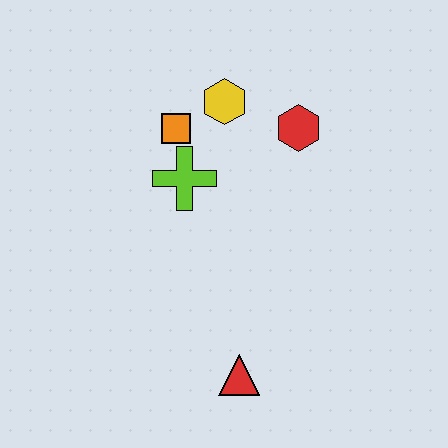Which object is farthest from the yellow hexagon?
The red triangle is farthest from the yellow hexagon.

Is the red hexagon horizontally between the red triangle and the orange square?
No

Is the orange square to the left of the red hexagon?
Yes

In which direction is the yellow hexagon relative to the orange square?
The yellow hexagon is to the right of the orange square.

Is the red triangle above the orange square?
No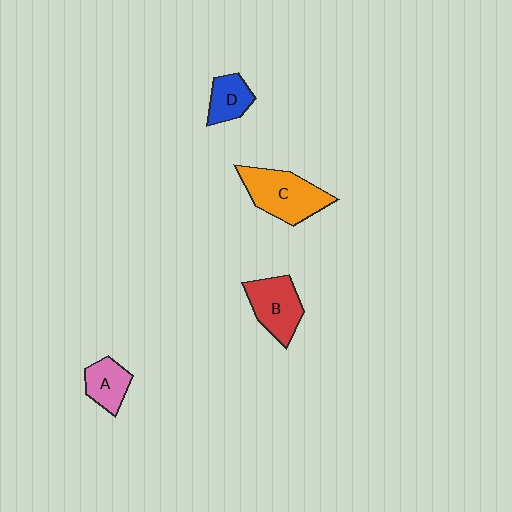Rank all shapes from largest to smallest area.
From largest to smallest: C (orange), B (red), A (pink), D (blue).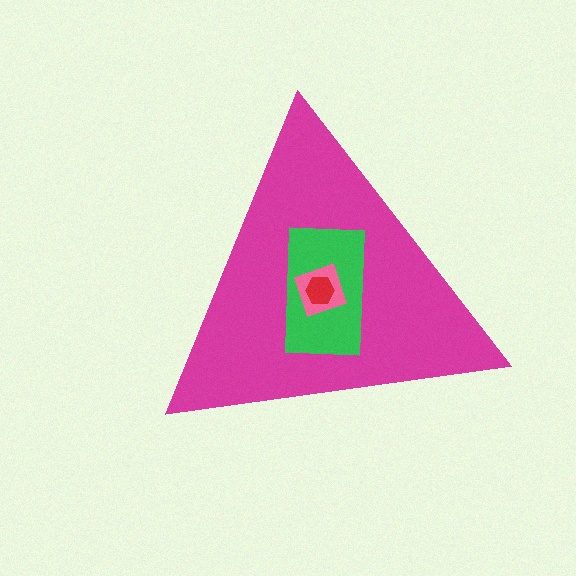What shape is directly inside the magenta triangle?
The green rectangle.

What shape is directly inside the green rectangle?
The pink diamond.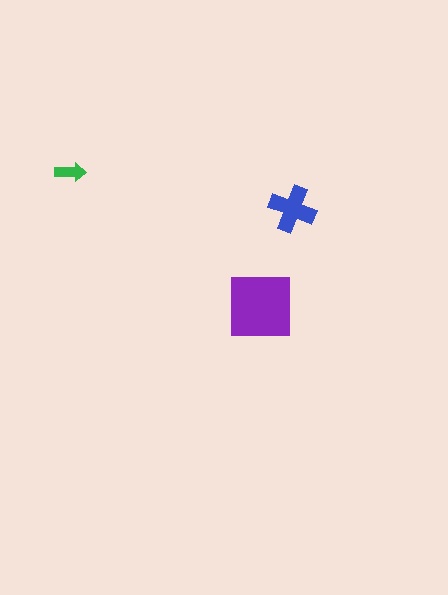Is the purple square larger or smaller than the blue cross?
Larger.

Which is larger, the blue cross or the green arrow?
The blue cross.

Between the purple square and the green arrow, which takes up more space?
The purple square.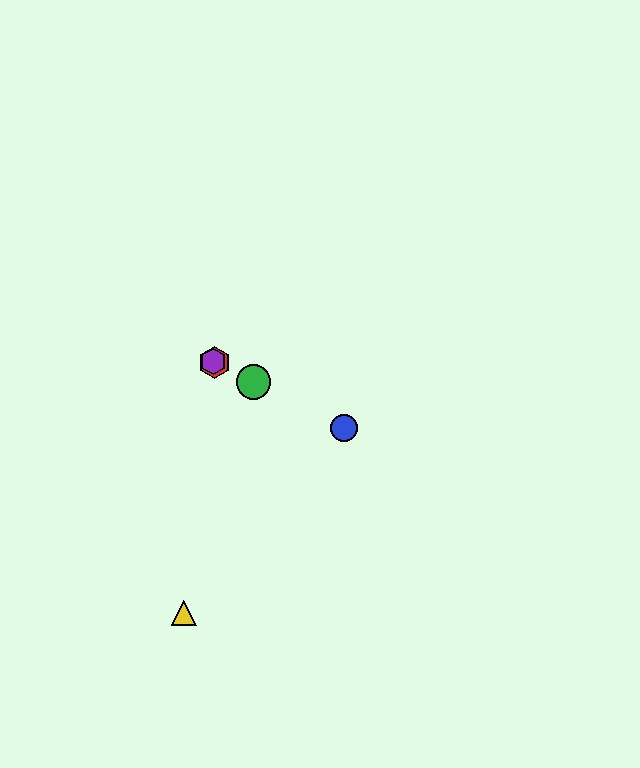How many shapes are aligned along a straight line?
4 shapes (the red hexagon, the blue circle, the green circle, the purple hexagon) are aligned along a straight line.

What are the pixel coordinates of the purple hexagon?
The purple hexagon is at (213, 362).